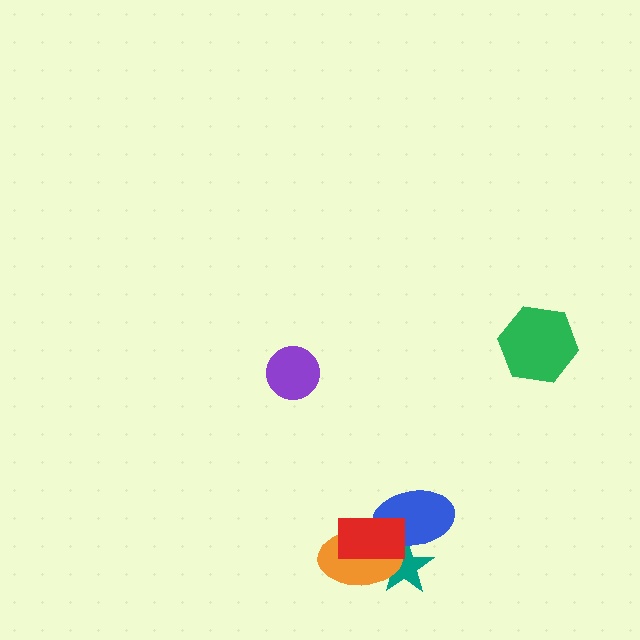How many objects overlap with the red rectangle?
3 objects overlap with the red rectangle.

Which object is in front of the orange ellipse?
The red rectangle is in front of the orange ellipse.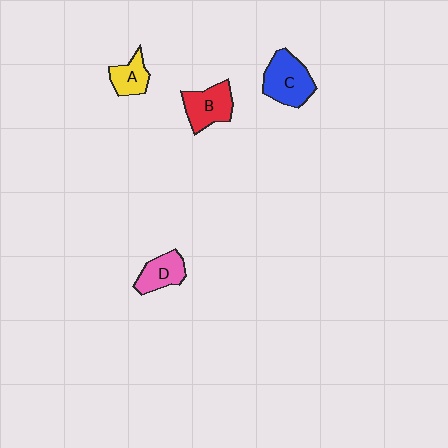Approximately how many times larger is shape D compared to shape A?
Approximately 1.2 times.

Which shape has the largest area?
Shape C (blue).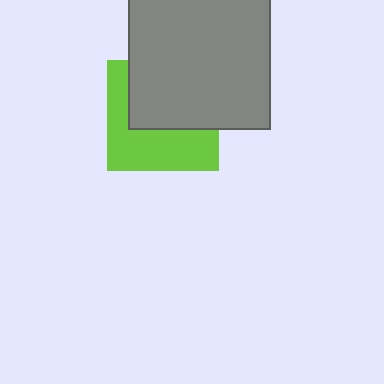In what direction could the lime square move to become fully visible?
The lime square could move down. That would shift it out from behind the gray square entirely.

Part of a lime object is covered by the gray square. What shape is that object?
It is a square.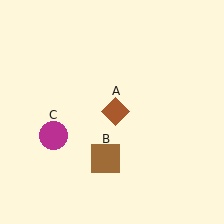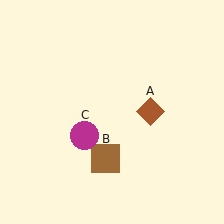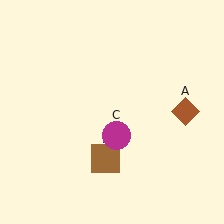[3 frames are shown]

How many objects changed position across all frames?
2 objects changed position: brown diamond (object A), magenta circle (object C).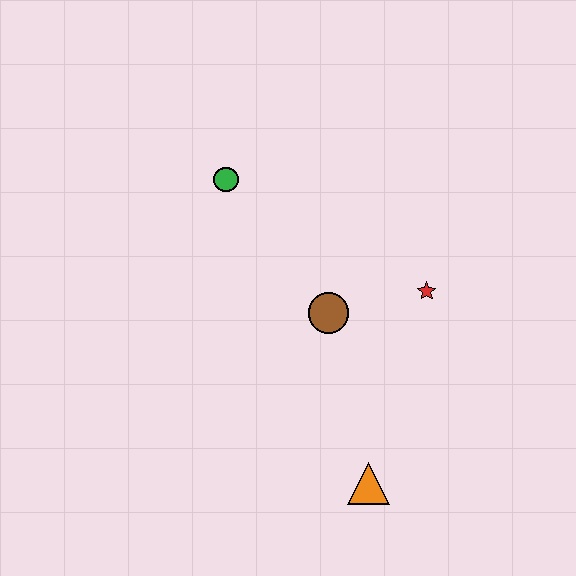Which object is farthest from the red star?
The green circle is farthest from the red star.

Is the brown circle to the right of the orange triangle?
No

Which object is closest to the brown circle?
The red star is closest to the brown circle.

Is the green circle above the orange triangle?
Yes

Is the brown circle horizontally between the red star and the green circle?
Yes